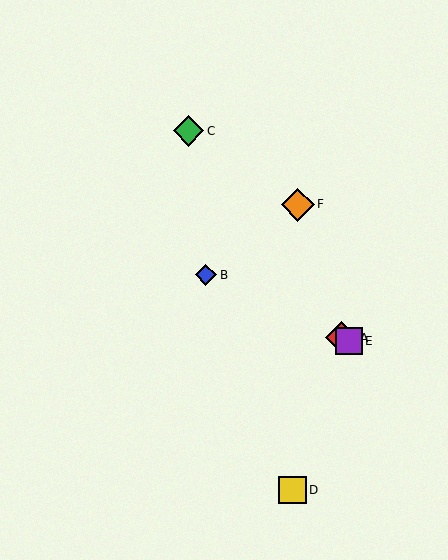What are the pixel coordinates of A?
Object A is at (341, 338).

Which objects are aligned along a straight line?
Objects A, B, E are aligned along a straight line.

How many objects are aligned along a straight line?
3 objects (A, B, E) are aligned along a straight line.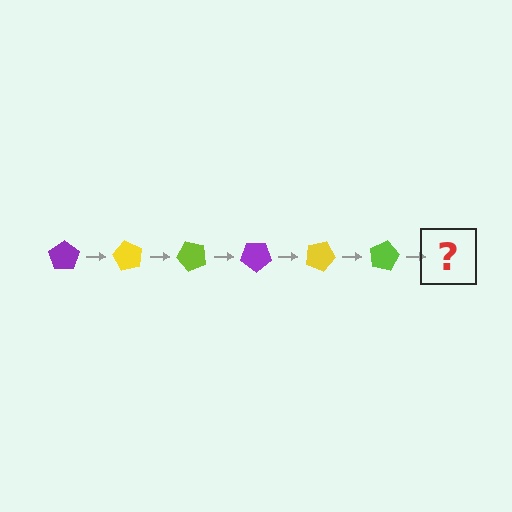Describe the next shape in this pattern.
It should be a purple pentagon, rotated 360 degrees from the start.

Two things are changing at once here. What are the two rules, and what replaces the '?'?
The two rules are that it rotates 60 degrees each step and the color cycles through purple, yellow, and lime. The '?' should be a purple pentagon, rotated 360 degrees from the start.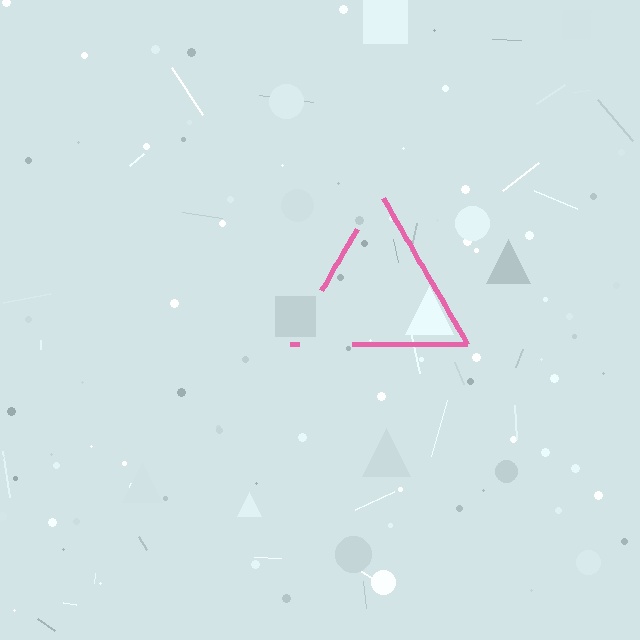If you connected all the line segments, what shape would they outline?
They would outline a triangle.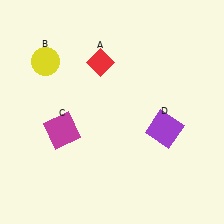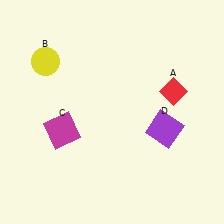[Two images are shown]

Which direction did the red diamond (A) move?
The red diamond (A) moved right.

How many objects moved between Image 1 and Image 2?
1 object moved between the two images.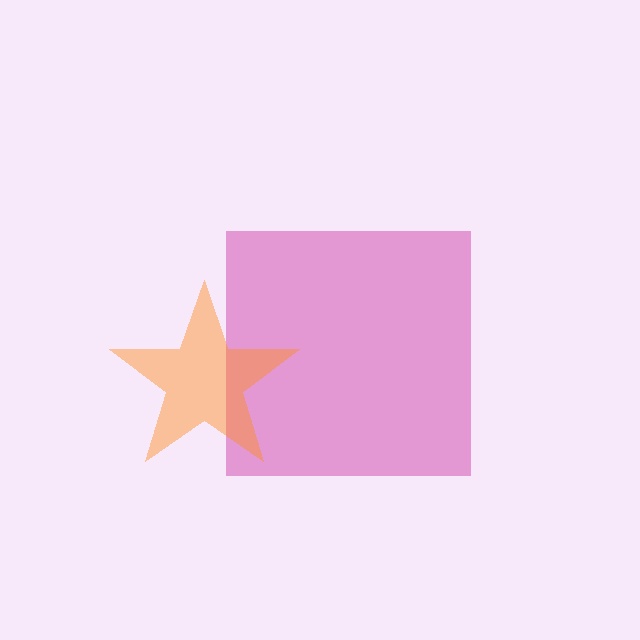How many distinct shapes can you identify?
There are 2 distinct shapes: a magenta square, an orange star.